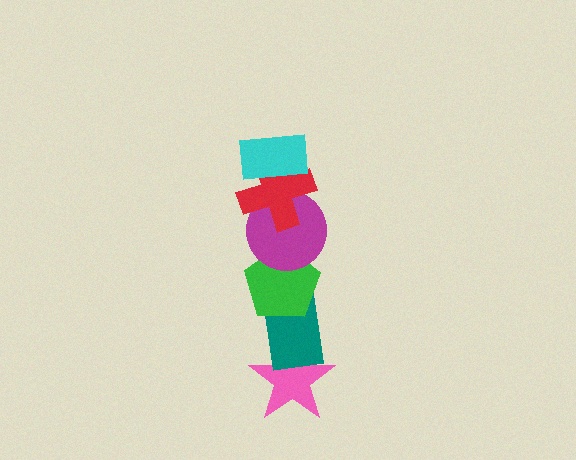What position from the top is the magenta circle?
The magenta circle is 3rd from the top.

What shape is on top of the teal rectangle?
The green pentagon is on top of the teal rectangle.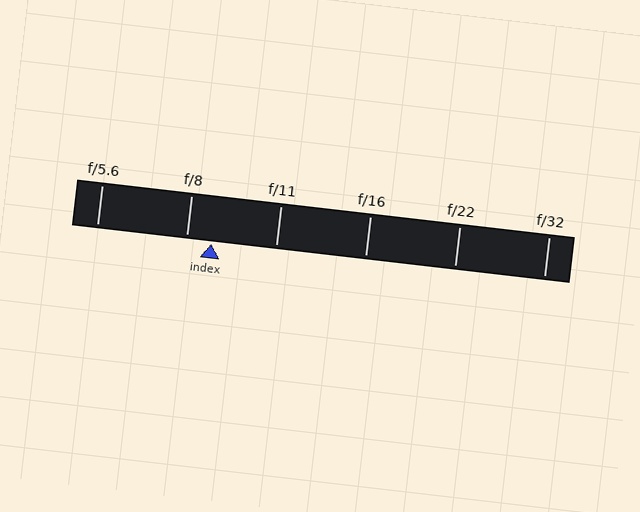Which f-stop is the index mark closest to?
The index mark is closest to f/8.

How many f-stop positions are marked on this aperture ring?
There are 6 f-stop positions marked.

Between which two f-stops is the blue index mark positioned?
The index mark is between f/8 and f/11.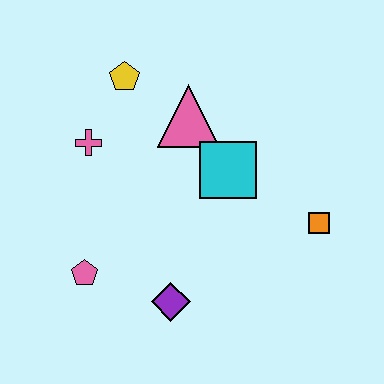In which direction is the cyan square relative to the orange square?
The cyan square is to the left of the orange square.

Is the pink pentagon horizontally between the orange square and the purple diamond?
No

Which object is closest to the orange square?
The cyan square is closest to the orange square.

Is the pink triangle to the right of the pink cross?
Yes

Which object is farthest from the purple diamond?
The yellow pentagon is farthest from the purple diamond.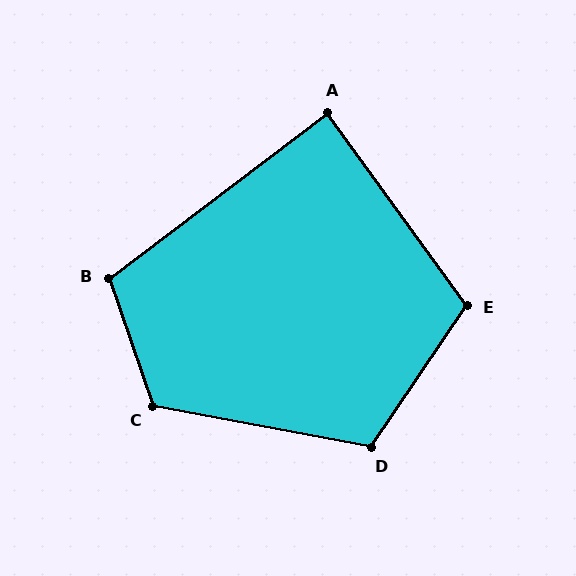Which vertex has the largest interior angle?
C, at approximately 120 degrees.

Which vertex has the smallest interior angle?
A, at approximately 89 degrees.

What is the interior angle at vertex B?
Approximately 108 degrees (obtuse).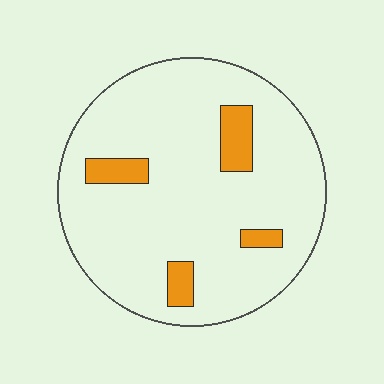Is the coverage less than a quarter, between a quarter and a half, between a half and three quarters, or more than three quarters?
Less than a quarter.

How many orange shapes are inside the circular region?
4.